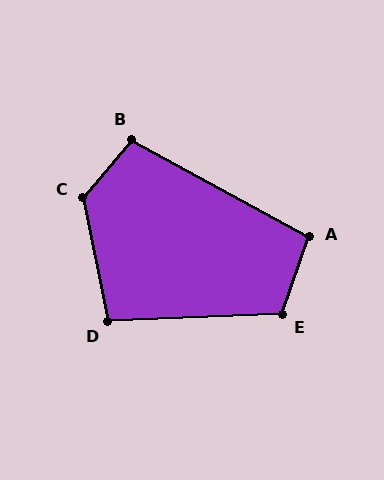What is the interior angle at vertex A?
Approximately 100 degrees (obtuse).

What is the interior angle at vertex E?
Approximately 111 degrees (obtuse).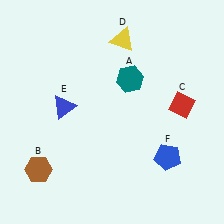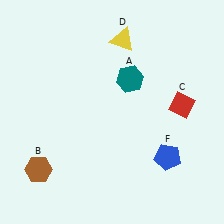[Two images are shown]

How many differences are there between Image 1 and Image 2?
There is 1 difference between the two images.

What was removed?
The blue triangle (E) was removed in Image 2.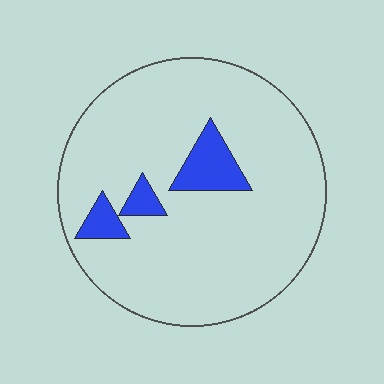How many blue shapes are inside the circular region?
3.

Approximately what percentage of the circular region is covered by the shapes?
Approximately 10%.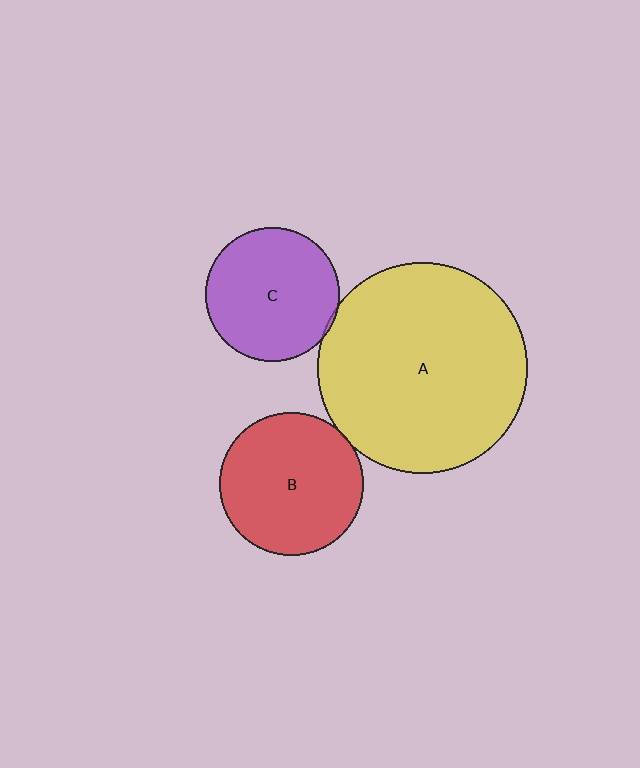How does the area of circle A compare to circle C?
Approximately 2.5 times.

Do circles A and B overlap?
Yes.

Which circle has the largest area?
Circle A (yellow).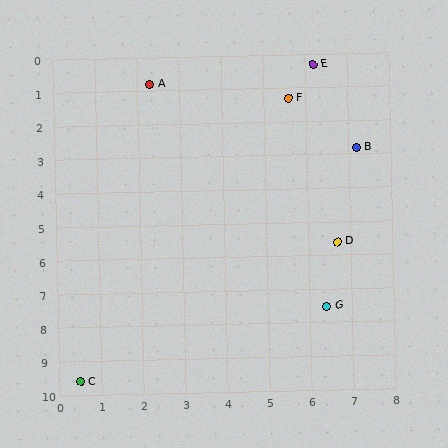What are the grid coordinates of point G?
Point G is at approximately (6.4, 7.5).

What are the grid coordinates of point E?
Point E is at approximately (6.2, 0.3).